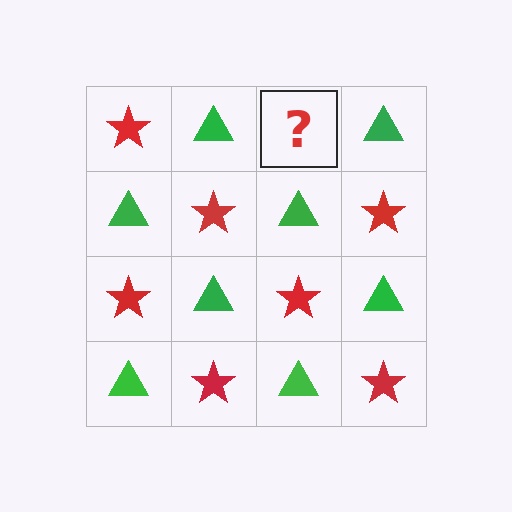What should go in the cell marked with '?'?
The missing cell should contain a red star.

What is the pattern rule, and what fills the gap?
The rule is that it alternates red star and green triangle in a checkerboard pattern. The gap should be filled with a red star.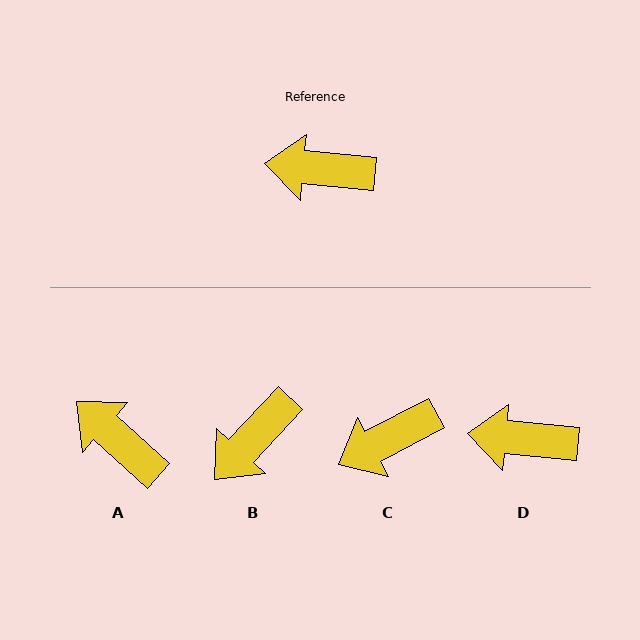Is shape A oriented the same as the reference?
No, it is off by about 37 degrees.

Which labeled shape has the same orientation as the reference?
D.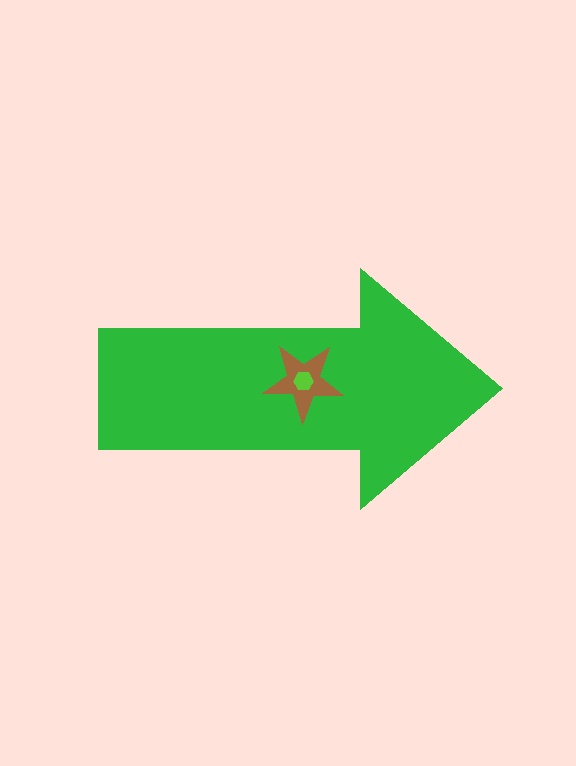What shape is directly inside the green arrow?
The brown star.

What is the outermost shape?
The green arrow.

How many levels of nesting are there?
3.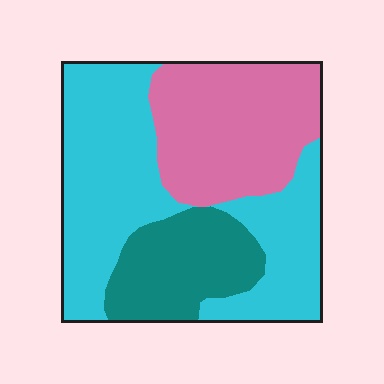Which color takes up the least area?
Teal, at roughly 20%.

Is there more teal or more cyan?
Cyan.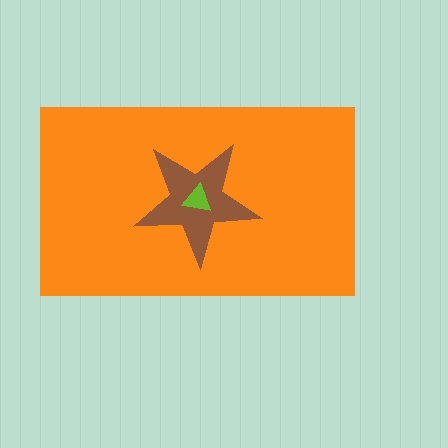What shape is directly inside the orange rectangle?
The brown star.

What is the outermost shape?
The orange rectangle.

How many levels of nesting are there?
3.